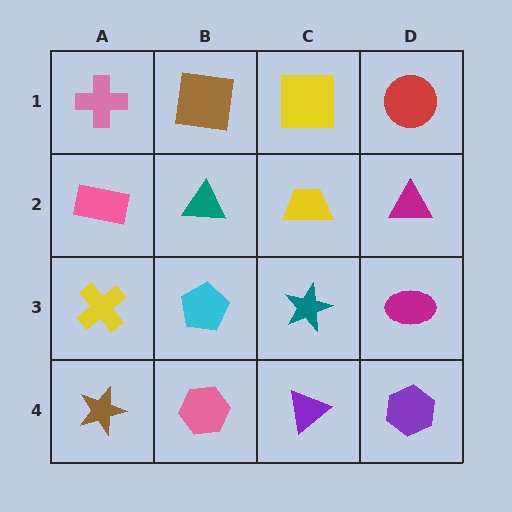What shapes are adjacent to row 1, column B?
A teal triangle (row 2, column B), a pink cross (row 1, column A), a yellow square (row 1, column C).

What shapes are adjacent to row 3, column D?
A magenta triangle (row 2, column D), a purple hexagon (row 4, column D), a teal star (row 3, column C).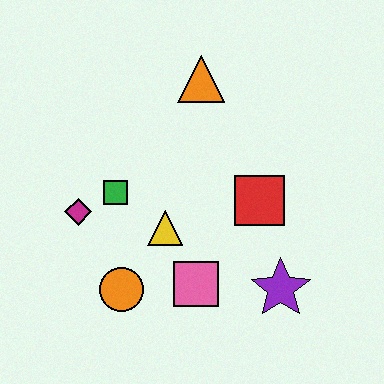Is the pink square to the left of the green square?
No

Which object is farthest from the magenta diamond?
The purple star is farthest from the magenta diamond.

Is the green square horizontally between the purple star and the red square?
No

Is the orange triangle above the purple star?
Yes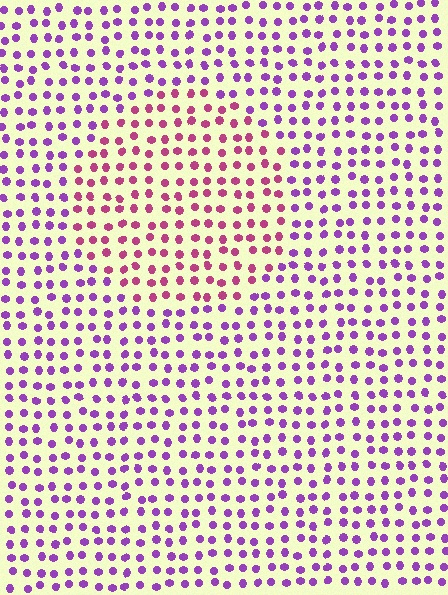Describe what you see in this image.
The image is filled with small purple elements in a uniform arrangement. A circle-shaped region is visible where the elements are tinted to a slightly different hue, forming a subtle color boundary.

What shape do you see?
I see a circle.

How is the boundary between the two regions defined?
The boundary is defined purely by a slight shift in hue (about 44 degrees). Spacing, size, and orientation are identical on both sides.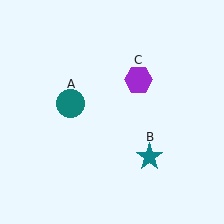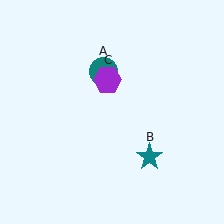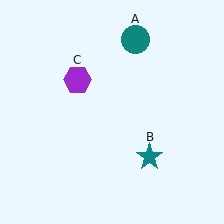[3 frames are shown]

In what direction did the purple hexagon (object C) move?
The purple hexagon (object C) moved left.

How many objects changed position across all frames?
2 objects changed position: teal circle (object A), purple hexagon (object C).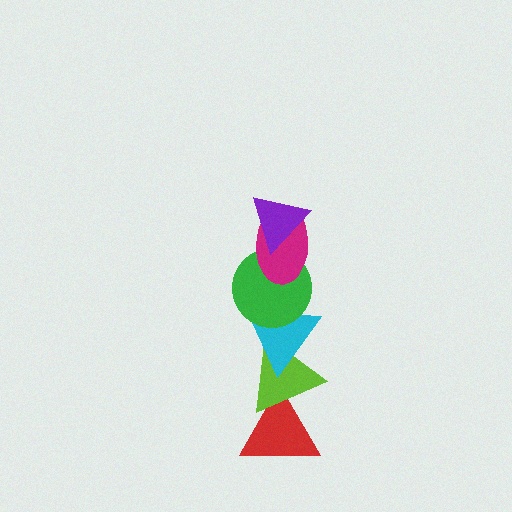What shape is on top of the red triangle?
The lime triangle is on top of the red triangle.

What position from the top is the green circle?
The green circle is 3rd from the top.